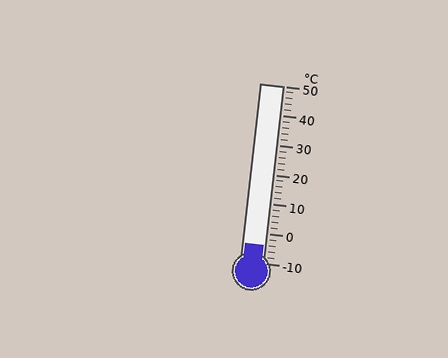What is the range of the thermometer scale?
The thermometer scale ranges from -10°C to 50°C.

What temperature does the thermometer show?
The thermometer shows approximately -4°C.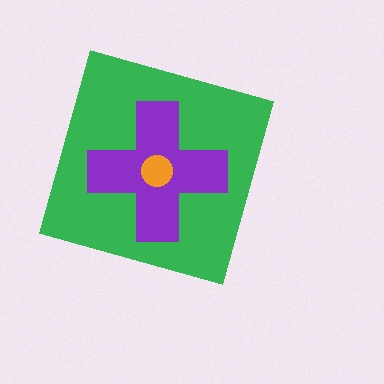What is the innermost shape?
The orange circle.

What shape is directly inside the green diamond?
The purple cross.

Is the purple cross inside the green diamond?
Yes.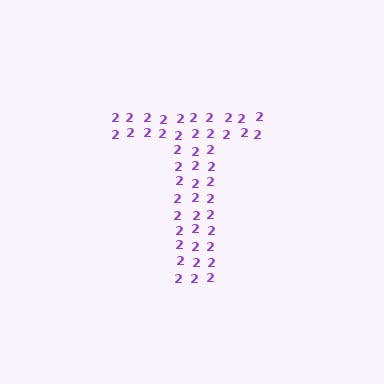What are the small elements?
The small elements are digit 2's.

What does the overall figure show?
The overall figure shows the letter T.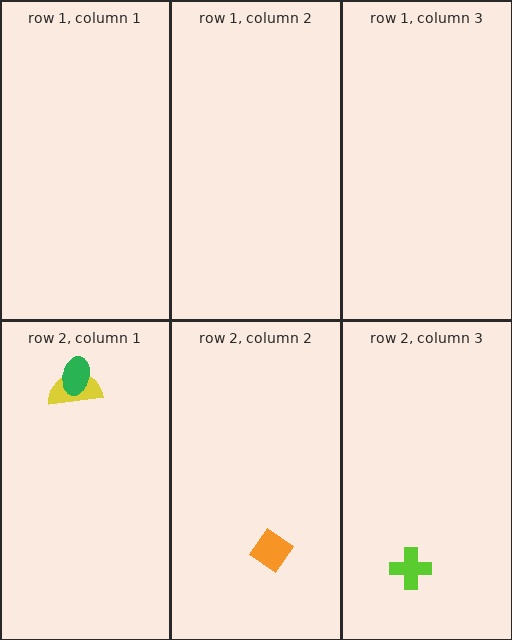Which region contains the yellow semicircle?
The row 2, column 1 region.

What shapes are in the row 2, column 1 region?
The yellow semicircle, the green ellipse.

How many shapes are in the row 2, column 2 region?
1.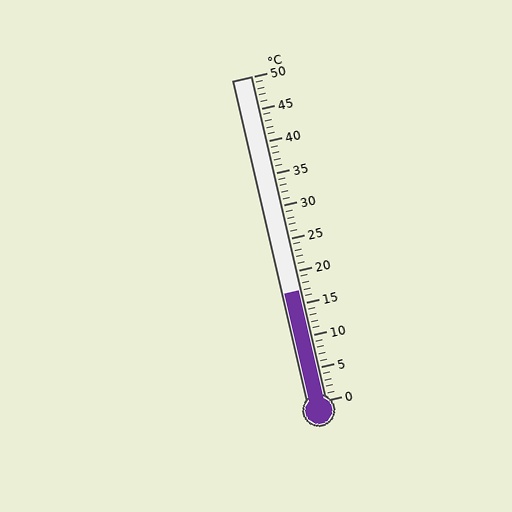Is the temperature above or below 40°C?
The temperature is below 40°C.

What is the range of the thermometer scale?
The thermometer scale ranges from 0°C to 50°C.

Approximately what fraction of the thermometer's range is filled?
The thermometer is filled to approximately 35% of its range.